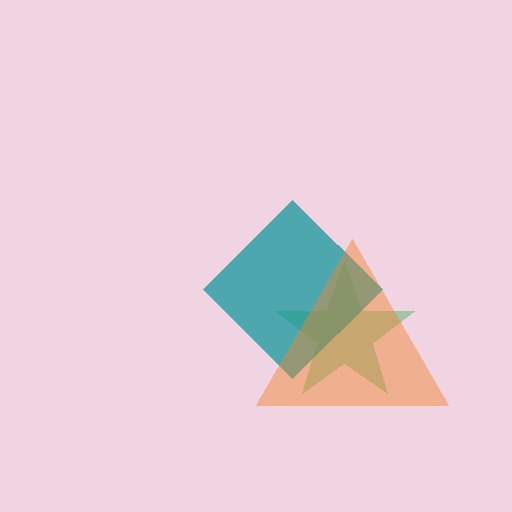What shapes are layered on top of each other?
The layered shapes are: a green star, a teal diamond, an orange triangle.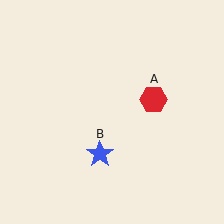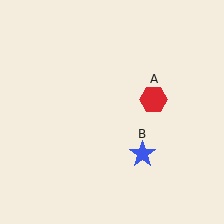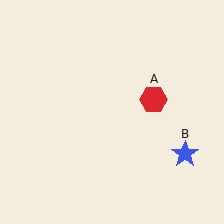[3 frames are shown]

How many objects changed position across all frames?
1 object changed position: blue star (object B).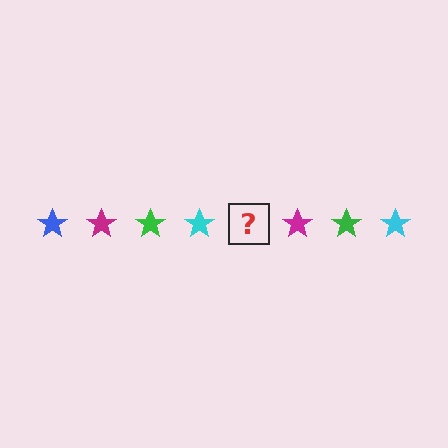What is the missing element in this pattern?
The missing element is a blue star.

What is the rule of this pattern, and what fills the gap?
The rule is that the pattern cycles through blue, magenta, green, cyan stars. The gap should be filled with a blue star.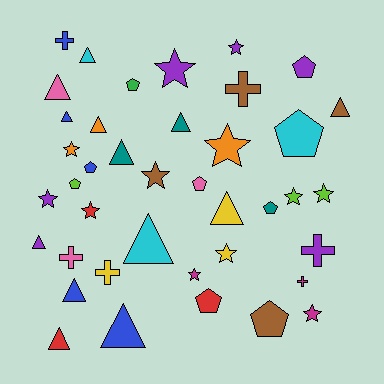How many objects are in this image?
There are 40 objects.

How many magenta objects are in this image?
There are 3 magenta objects.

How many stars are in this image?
There are 12 stars.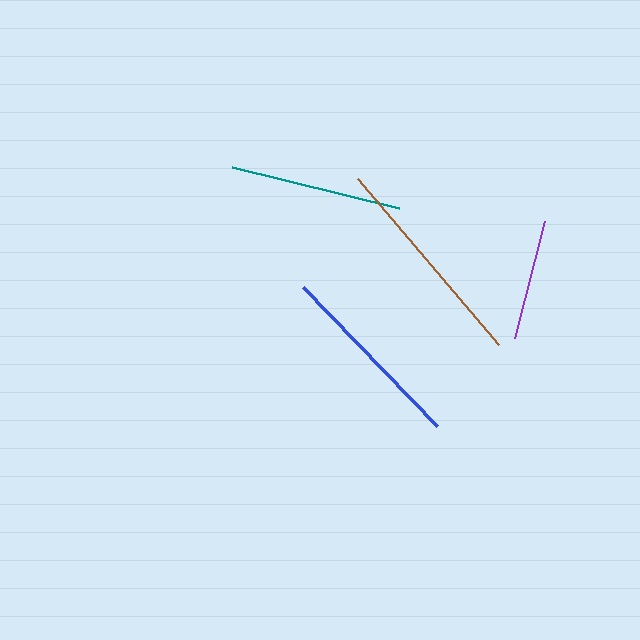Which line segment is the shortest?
The purple line is the shortest at approximately 121 pixels.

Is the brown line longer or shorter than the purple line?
The brown line is longer than the purple line.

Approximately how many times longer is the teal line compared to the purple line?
The teal line is approximately 1.4 times the length of the purple line.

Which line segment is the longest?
The brown line is the longest at approximately 218 pixels.